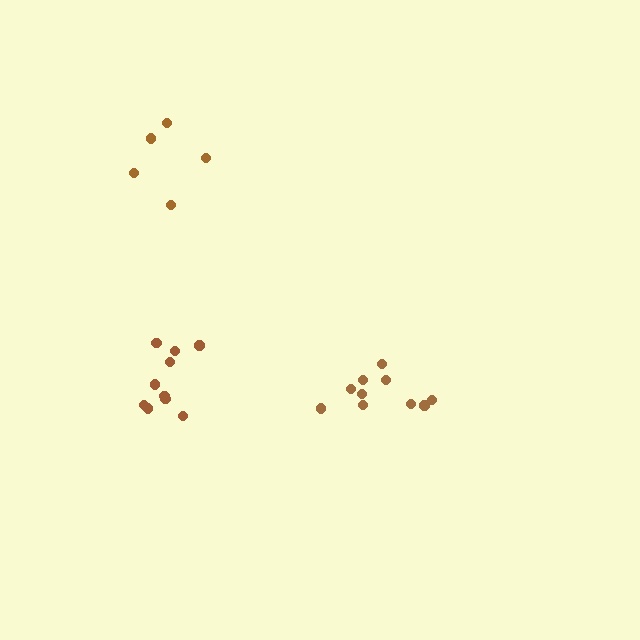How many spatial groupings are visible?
There are 3 spatial groupings.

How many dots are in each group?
Group 1: 10 dots, Group 2: 5 dots, Group 3: 10 dots (25 total).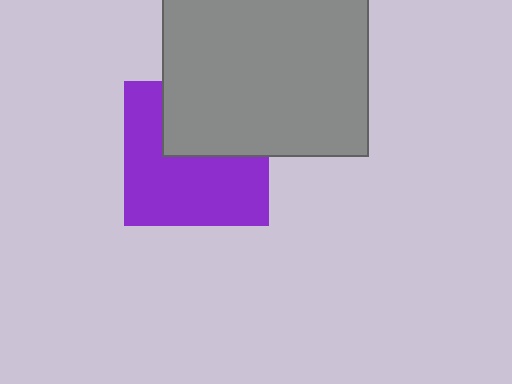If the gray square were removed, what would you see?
You would see the complete purple square.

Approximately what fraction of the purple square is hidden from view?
Roughly 39% of the purple square is hidden behind the gray square.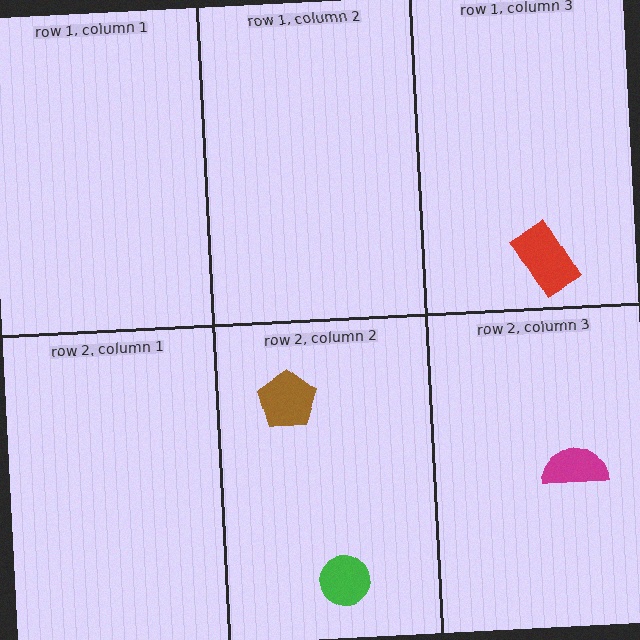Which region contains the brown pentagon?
The row 2, column 2 region.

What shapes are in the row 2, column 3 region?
The magenta semicircle.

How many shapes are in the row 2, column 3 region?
1.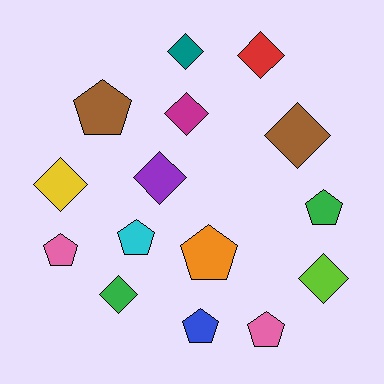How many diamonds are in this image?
There are 8 diamonds.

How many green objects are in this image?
There are 2 green objects.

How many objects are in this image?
There are 15 objects.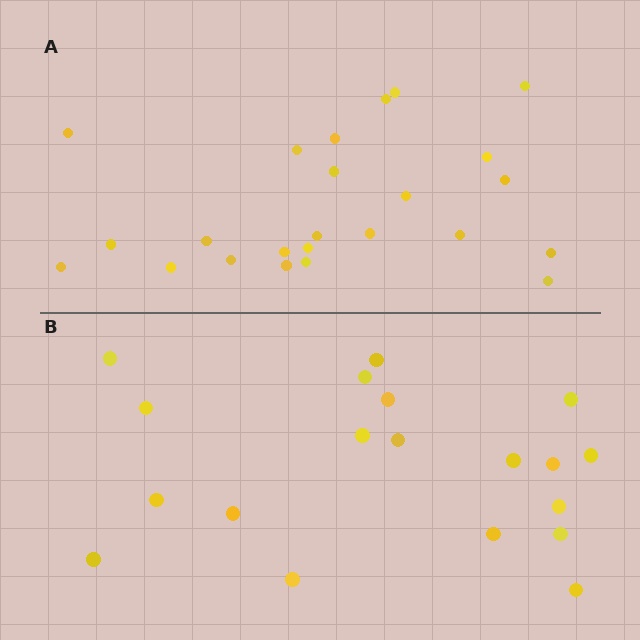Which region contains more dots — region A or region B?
Region A (the top region) has more dots.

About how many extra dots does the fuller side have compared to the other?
Region A has about 5 more dots than region B.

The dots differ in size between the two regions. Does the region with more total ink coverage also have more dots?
No. Region B has more total ink coverage because its dots are larger, but region A actually contains more individual dots. Total area can be misleading — the number of items is what matters here.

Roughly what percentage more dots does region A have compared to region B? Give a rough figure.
About 25% more.